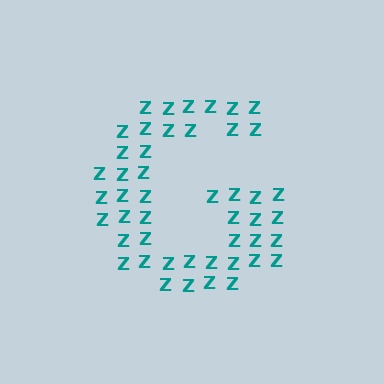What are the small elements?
The small elements are letter Z's.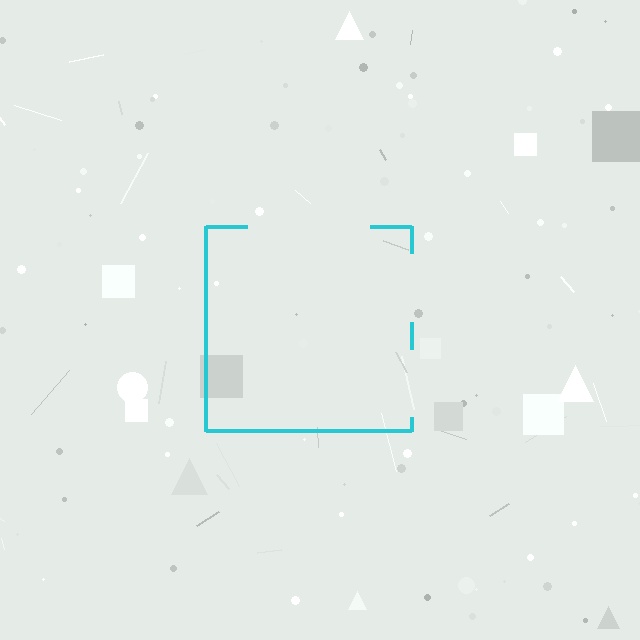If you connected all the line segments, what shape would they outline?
They would outline a square.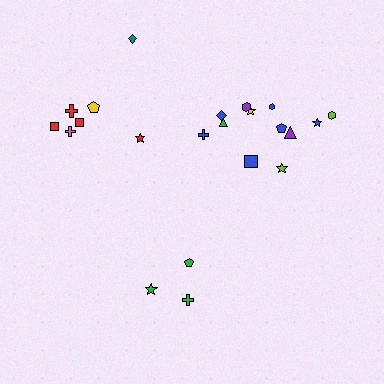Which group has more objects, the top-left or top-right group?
The top-right group.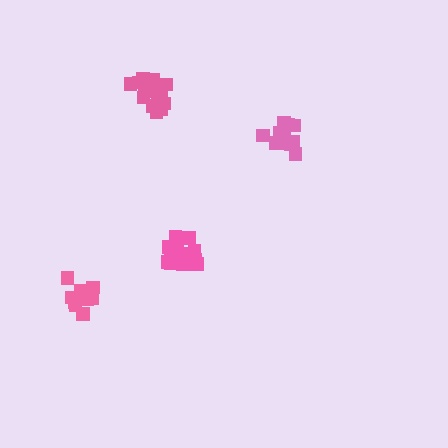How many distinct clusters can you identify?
There are 4 distinct clusters.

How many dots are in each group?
Group 1: 12 dots, Group 2: 12 dots, Group 3: 17 dots, Group 4: 18 dots (59 total).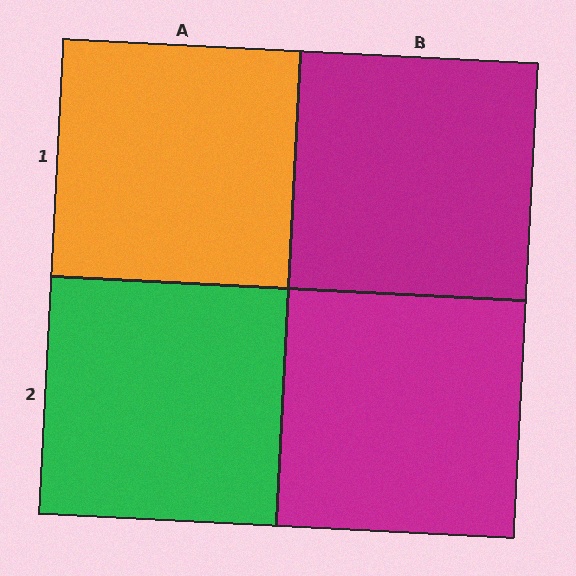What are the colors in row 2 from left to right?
Green, magenta.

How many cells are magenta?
2 cells are magenta.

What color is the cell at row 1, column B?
Magenta.